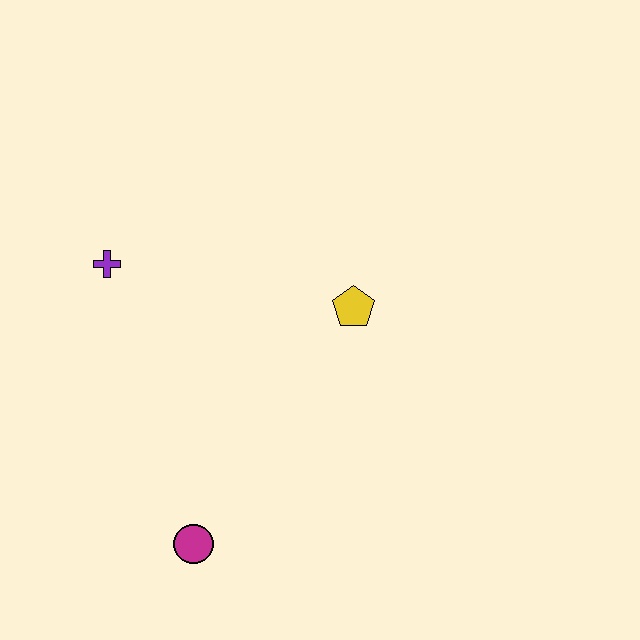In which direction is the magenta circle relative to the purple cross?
The magenta circle is below the purple cross.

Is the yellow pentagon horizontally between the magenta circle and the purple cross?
No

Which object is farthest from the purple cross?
The magenta circle is farthest from the purple cross.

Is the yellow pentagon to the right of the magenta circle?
Yes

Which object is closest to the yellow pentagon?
The purple cross is closest to the yellow pentagon.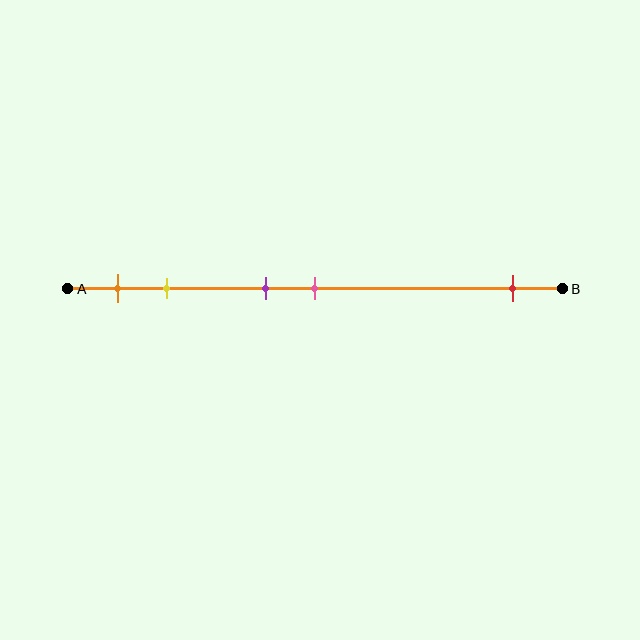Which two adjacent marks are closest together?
The purple and pink marks are the closest adjacent pair.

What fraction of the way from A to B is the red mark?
The red mark is approximately 90% (0.9) of the way from A to B.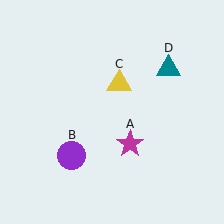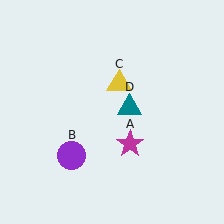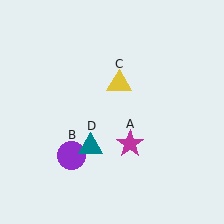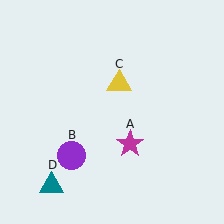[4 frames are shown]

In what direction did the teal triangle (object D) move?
The teal triangle (object D) moved down and to the left.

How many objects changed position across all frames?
1 object changed position: teal triangle (object D).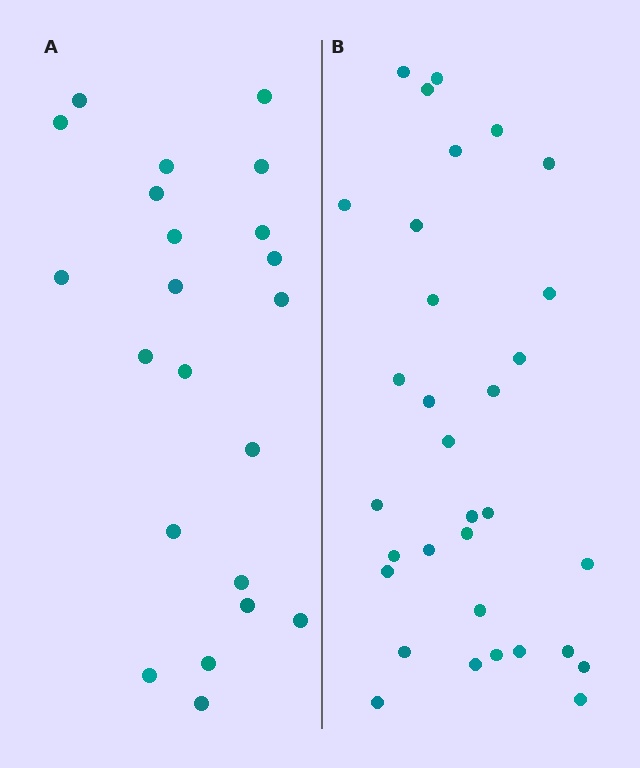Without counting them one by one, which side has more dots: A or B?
Region B (the right region) has more dots.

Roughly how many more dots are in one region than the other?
Region B has roughly 10 or so more dots than region A.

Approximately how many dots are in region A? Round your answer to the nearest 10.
About 20 dots. (The exact count is 22, which rounds to 20.)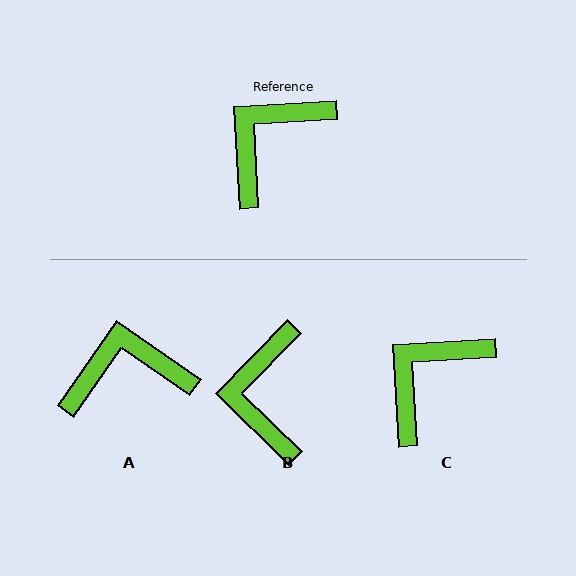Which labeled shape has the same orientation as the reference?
C.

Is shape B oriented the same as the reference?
No, it is off by about 42 degrees.